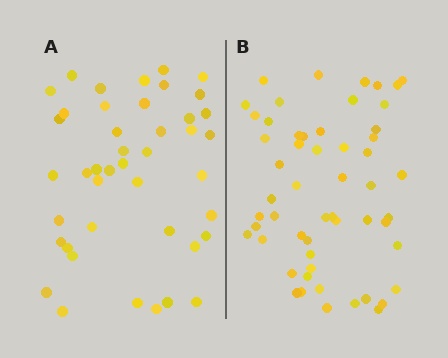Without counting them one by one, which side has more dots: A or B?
Region B (the right region) has more dots.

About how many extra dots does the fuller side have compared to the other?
Region B has roughly 12 or so more dots than region A.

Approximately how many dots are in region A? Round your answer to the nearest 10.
About 40 dots. (The exact count is 43, which rounds to 40.)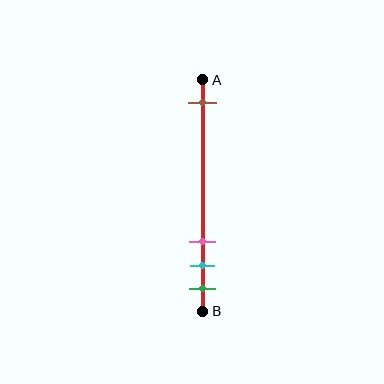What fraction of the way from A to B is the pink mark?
The pink mark is approximately 70% (0.7) of the way from A to B.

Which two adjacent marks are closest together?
The cyan and green marks are the closest adjacent pair.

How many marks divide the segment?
There are 4 marks dividing the segment.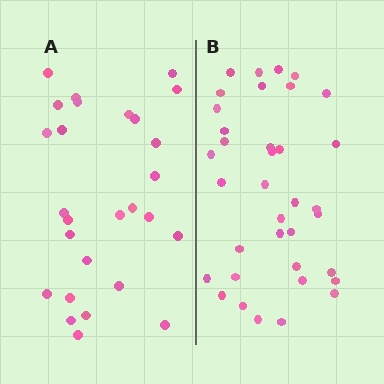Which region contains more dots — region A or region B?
Region B (the right region) has more dots.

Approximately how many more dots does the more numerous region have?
Region B has roughly 8 or so more dots than region A.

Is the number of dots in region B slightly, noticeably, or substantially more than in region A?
Region B has noticeably more, but not dramatically so. The ratio is roughly 1.3 to 1.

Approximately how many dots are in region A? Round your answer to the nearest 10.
About 30 dots. (The exact count is 27, which rounds to 30.)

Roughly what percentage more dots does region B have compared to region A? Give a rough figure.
About 35% more.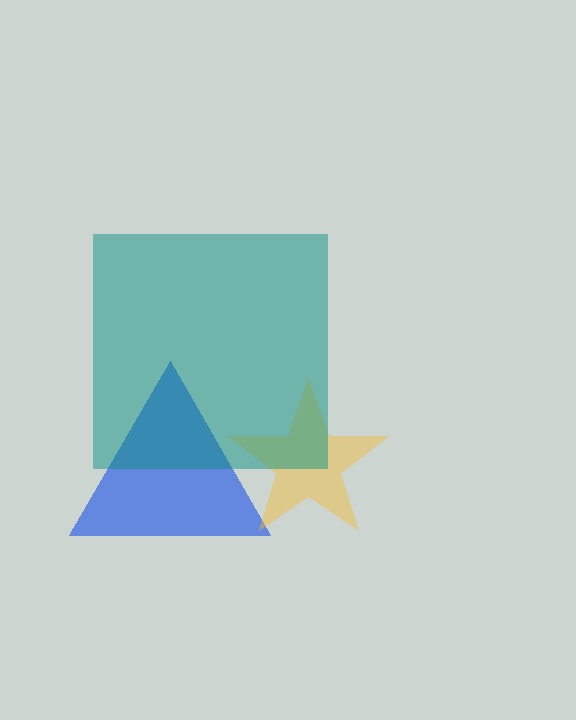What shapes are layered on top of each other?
The layered shapes are: a blue triangle, a yellow star, a teal square.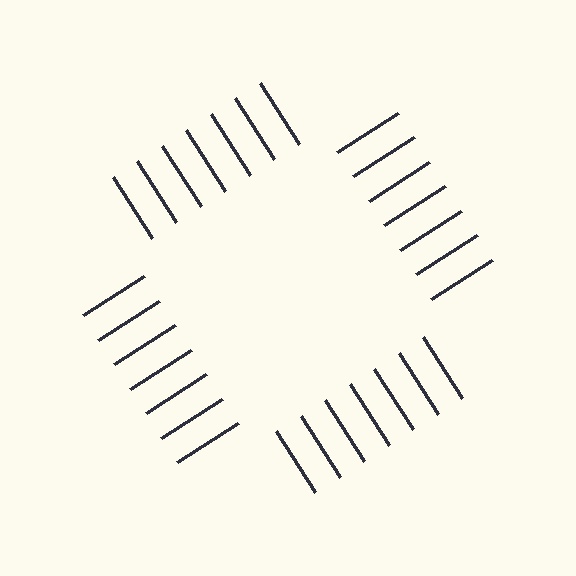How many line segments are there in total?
28 — 7 along each of the 4 edges.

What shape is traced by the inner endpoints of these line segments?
An illusory square — the line segments terminate on its edges but no continuous stroke is drawn.